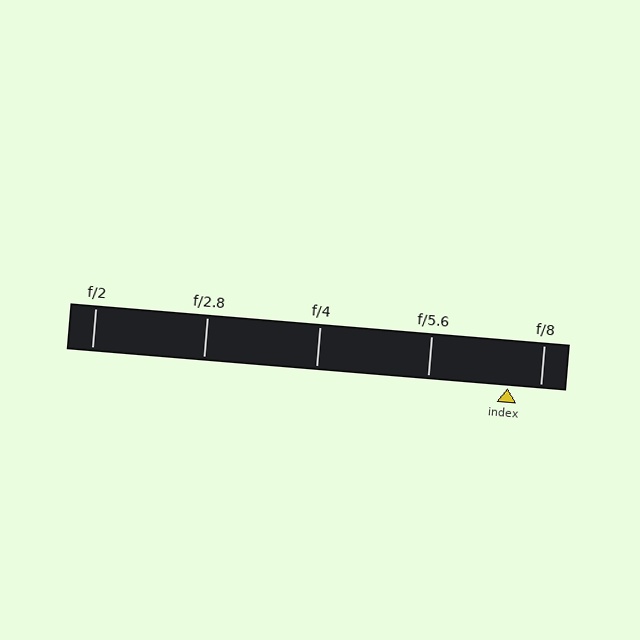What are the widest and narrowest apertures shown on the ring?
The widest aperture shown is f/2 and the narrowest is f/8.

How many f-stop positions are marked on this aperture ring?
There are 5 f-stop positions marked.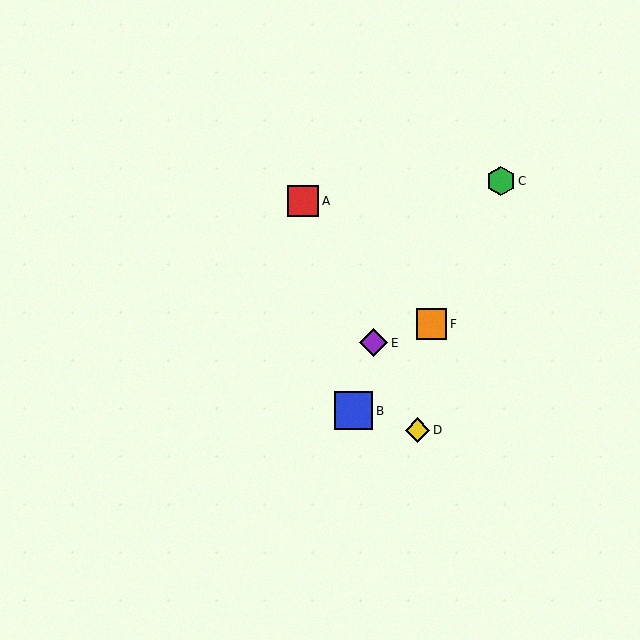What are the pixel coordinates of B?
Object B is at (354, 411).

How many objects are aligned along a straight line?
3 objects (A, D, E) are aligned along a straight line.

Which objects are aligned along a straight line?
Objects A, D, E are aligned along a straight line.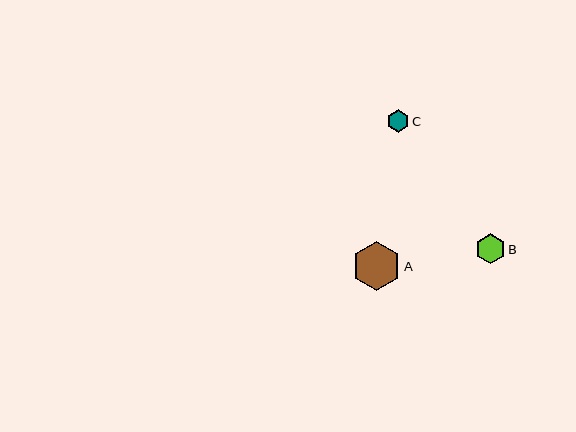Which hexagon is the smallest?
Hexagon C is the smallest with a size of approximately 22 pixels.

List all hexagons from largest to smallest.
From largest to smallest: A, B, C.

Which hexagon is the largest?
Hexagon A is the largest with a size of approximately 49 pixels.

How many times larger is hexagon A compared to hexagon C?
Hexagon A is approximately 2.2 times the size of hexagon C.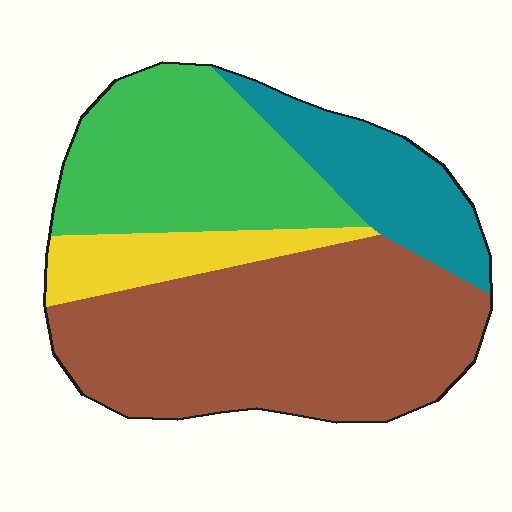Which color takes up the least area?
Yellow, at roughly 10%.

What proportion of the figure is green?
Green takes up between a quarter and a half of the figure.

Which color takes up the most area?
Brown, at roughly 45%.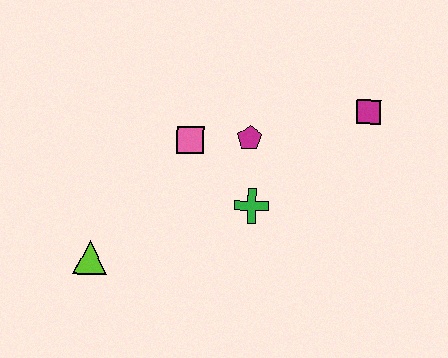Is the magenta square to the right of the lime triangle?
Yes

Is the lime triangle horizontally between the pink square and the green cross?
No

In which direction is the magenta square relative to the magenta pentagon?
The magenta square is to the right of the magenta pentagon.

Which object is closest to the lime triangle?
The pink square is closest to the lime triangle.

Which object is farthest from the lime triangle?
The magenta square is farthest from the lime triangle.